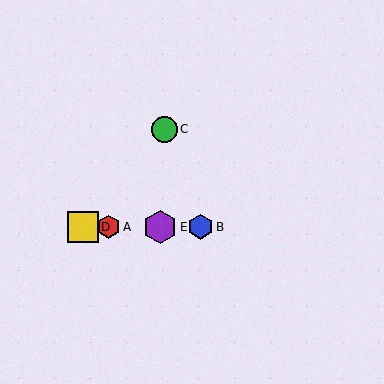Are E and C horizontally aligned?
No, E is at y≈227 and C is at y≈129.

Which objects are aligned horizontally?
Objects A, B, D, E are aligned horizontally.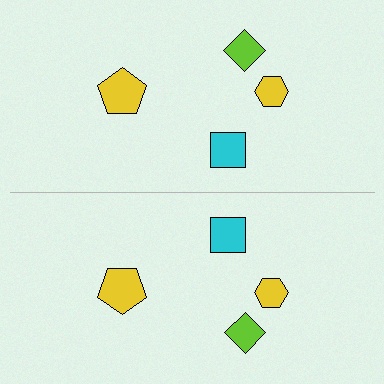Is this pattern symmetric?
Yes, this pattern has bilateral (reflection) symmetry.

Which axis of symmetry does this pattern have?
The pattern has a horizontal axis of symmetry running through the center of the image.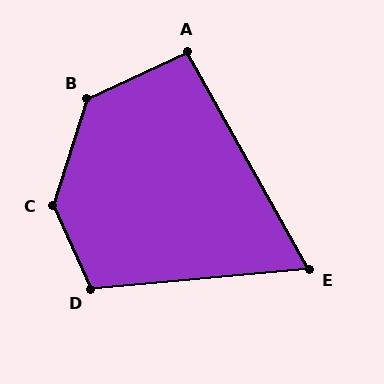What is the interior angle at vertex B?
Approximately 133 degrees (obtuse).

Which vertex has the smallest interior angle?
E, at approximately 66 degrees.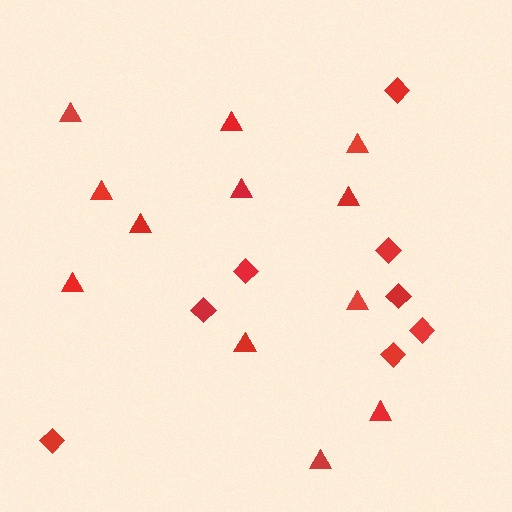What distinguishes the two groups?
There are 2 groups: one group of triangles (12) and one group of diamonds (8).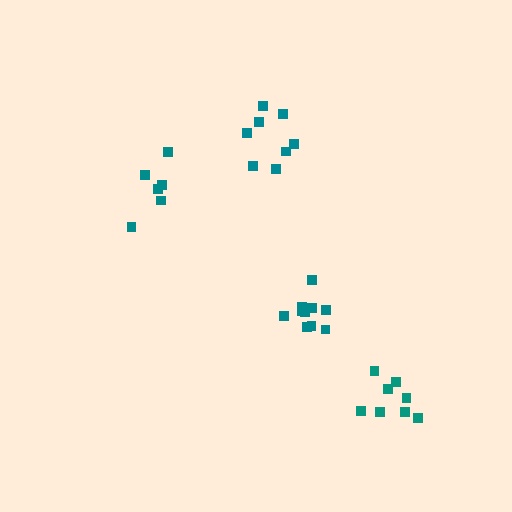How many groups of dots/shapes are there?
There are 4 groups.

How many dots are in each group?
Group 1: 8 dots, Group 2: 6 dots, Group 3: 10 dots, Group 4: 8 dots (32 total).